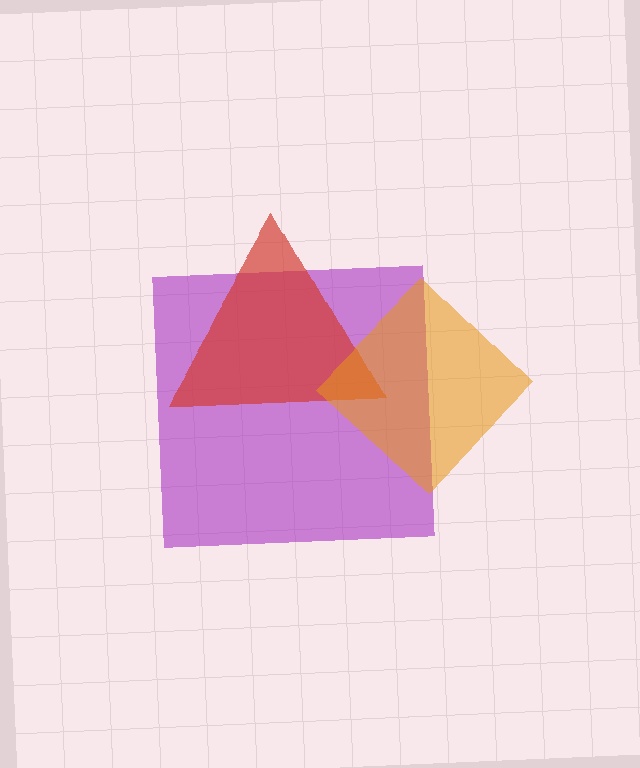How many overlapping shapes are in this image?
There are 3 overlapping shapes in the image.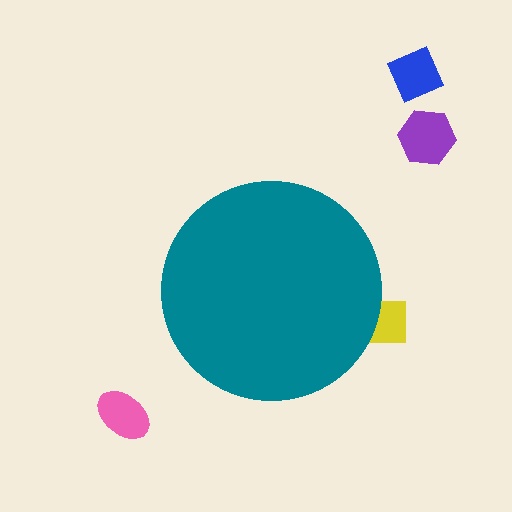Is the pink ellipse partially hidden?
No, the pink ellipse is fully visible.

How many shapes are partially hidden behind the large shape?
1 shape is partially hidden.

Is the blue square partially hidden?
No, the blue square is fully visible.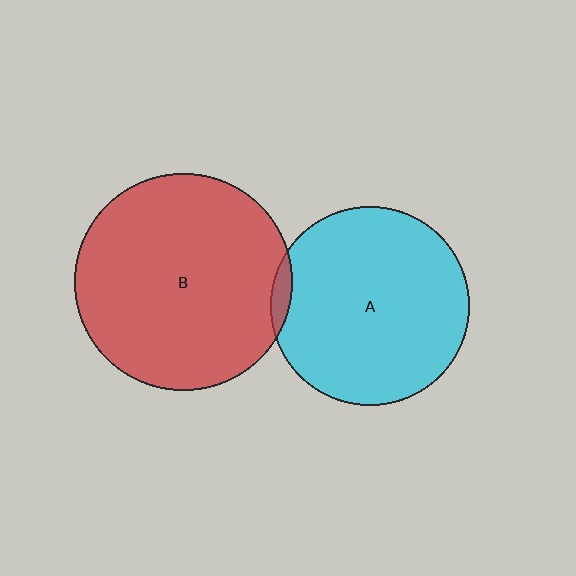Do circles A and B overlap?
Yes.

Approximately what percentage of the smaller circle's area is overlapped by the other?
Approximately 5%.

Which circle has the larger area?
Circle B (red).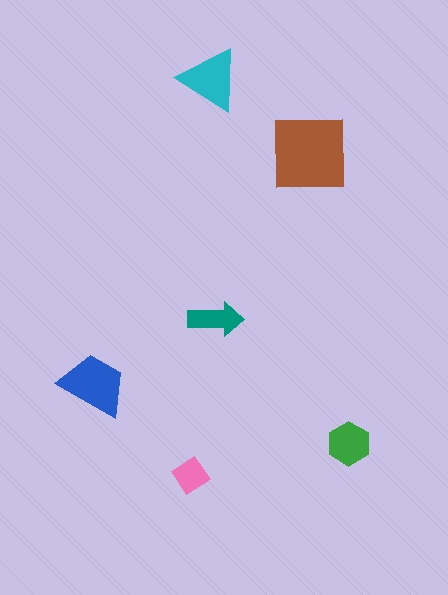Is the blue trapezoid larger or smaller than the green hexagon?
Larger.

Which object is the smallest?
The pink diamond.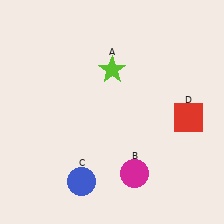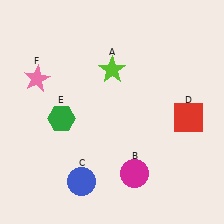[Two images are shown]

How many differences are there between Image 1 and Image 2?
There are 2 differences between the two images.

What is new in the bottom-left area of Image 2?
A green hexagon (E) was added in the bottom-left area of Image 2.